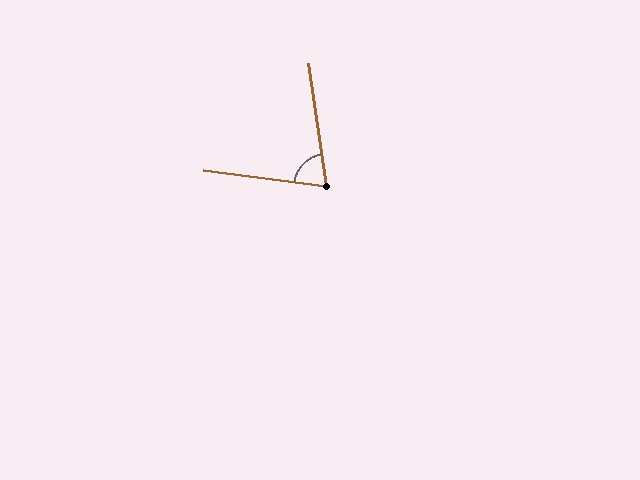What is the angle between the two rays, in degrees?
Approximately 74 degrees.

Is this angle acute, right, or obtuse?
It is acute.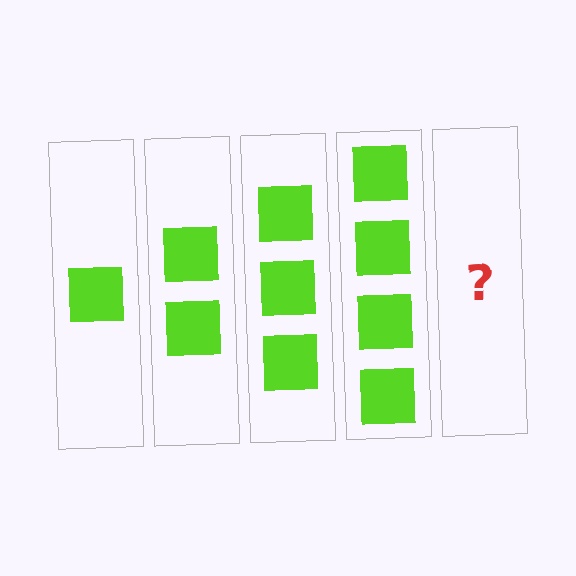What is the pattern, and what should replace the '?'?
The pattern is that each step adds one more square. The '?' should be 5 squares.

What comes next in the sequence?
The next element should be 5 squares.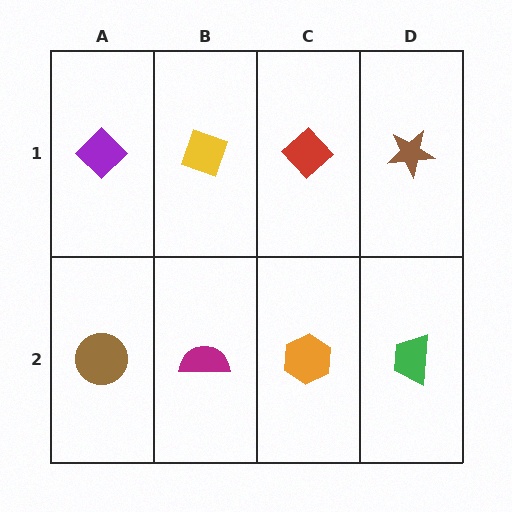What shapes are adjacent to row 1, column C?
An orange hexagon (row 2, column C), a yellow diamond (row 1, column B), a brown star (row 1, column D).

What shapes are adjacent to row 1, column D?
A green trapezoid (row 2, column D), a red diamond (row 1, column C).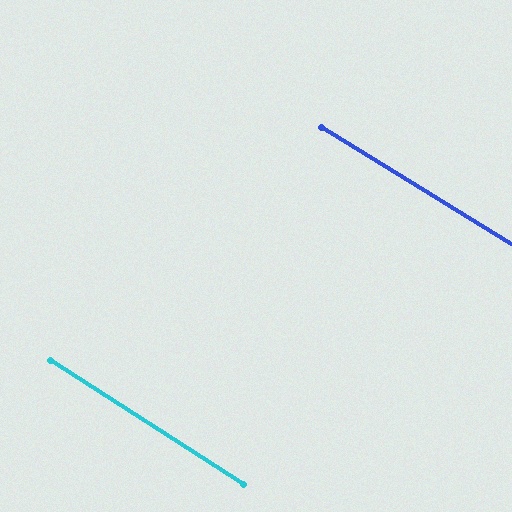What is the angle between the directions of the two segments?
Approximately 1 degree.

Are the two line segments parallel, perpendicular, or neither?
Parallel — their directions differ by only 0.8°.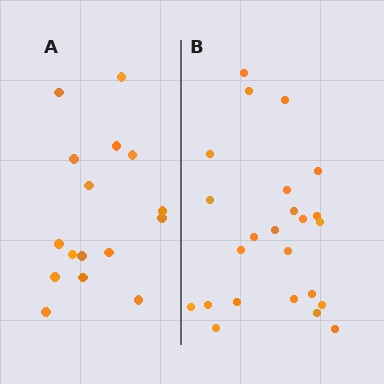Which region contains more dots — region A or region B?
Region B (the right region) has more dots.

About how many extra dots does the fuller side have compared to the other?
Region B has roughly 8 or so more dots than region A.